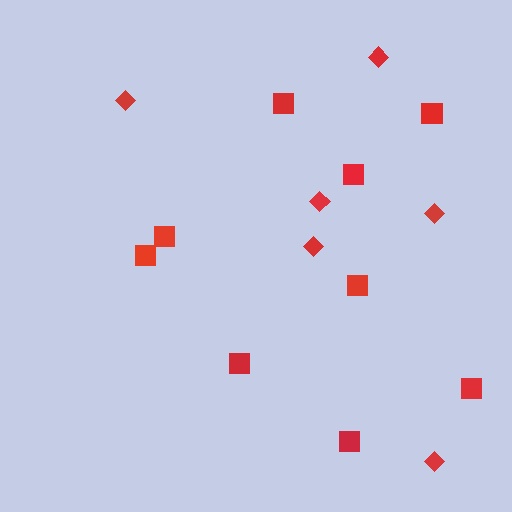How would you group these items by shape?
There are 2 groups: one group of squares (9) and one group of diamonds (6).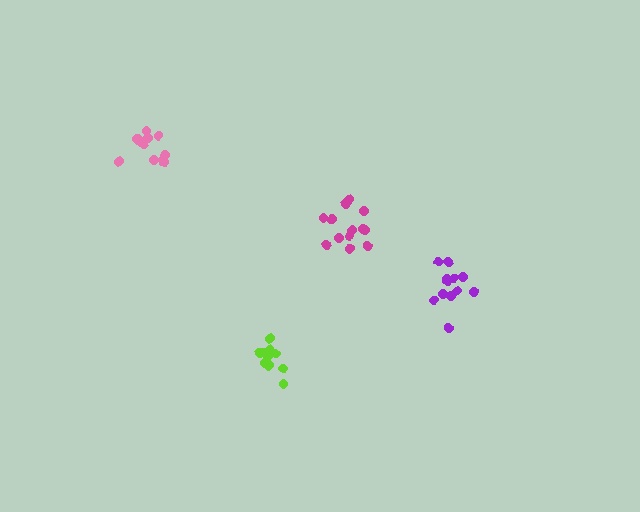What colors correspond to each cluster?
The clusters are colored: purple, pink, magenta, lime.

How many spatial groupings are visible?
There are 4 spatial groupings.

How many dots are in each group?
Group 1: 12 dots, Group 2: 11 dots, Group 3: 13 dots, Group 4: 11 dots (47 total).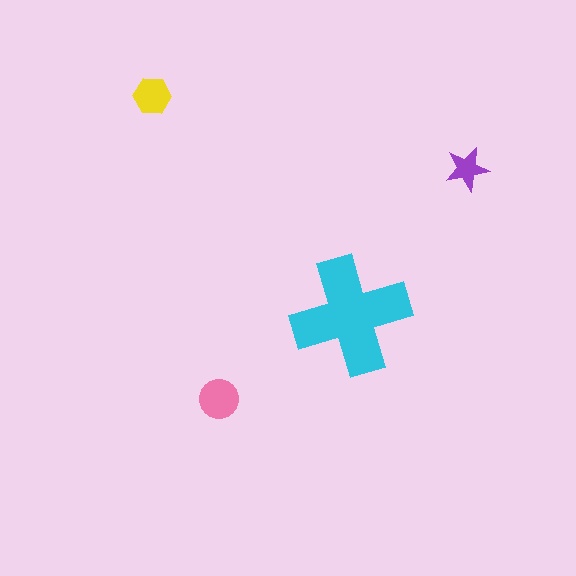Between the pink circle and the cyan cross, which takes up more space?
The cyan cross.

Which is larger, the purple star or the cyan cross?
The cyan cross.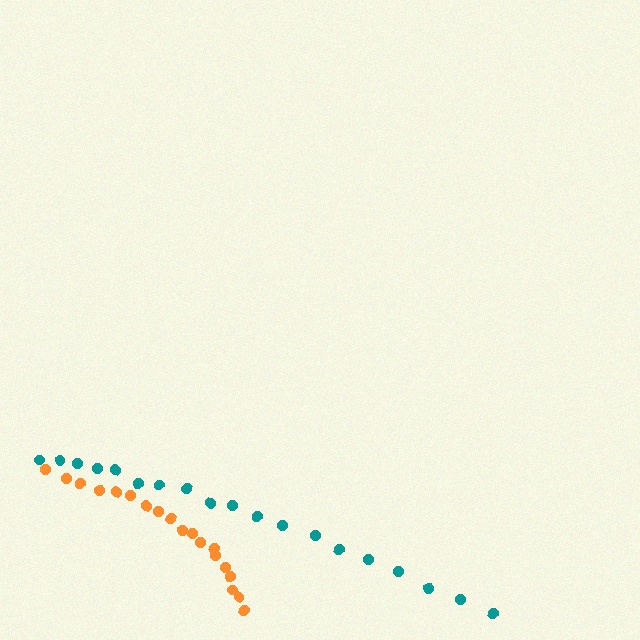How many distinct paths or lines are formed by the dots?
There are 2 distinct paths.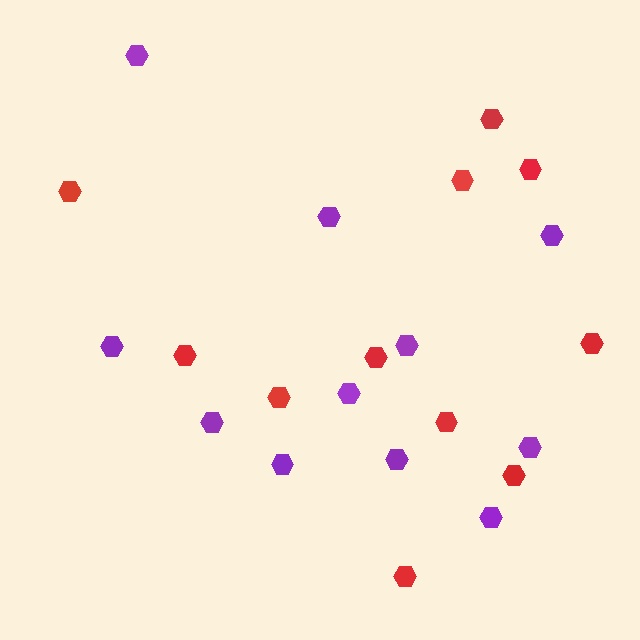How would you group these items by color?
There are 2 groups: one group of purple hexagons (11) and one group of red hexagons (11).